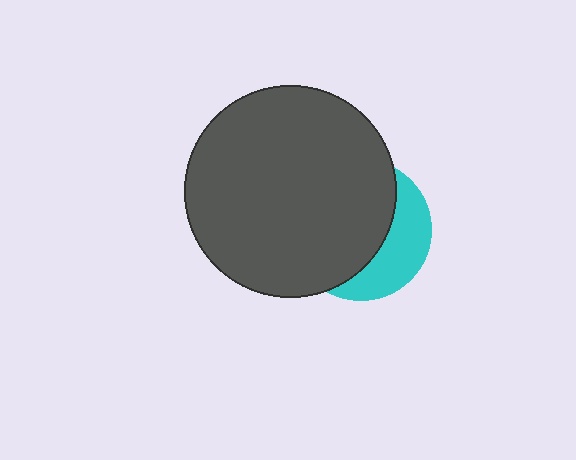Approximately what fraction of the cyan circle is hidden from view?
Roughly 66% of the cyan circle is hidden behind the dark gray circle.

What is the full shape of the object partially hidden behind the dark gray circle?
The partially hidden object is a cyan circle.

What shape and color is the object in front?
The object in front is a dark gray circle.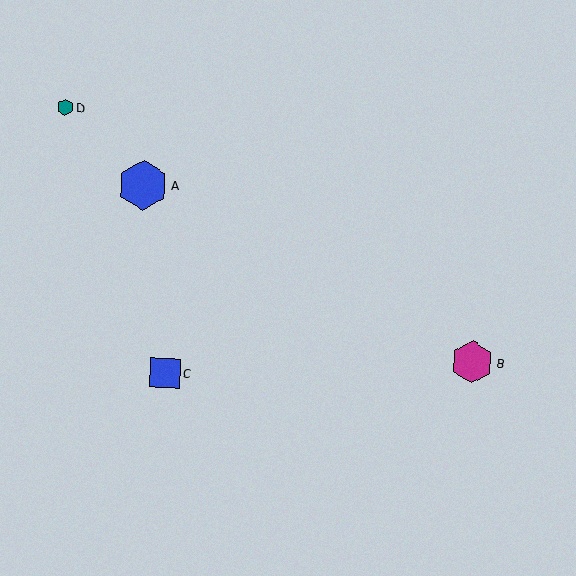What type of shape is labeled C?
Shape C is a blue square.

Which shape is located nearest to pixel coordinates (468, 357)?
The magenta hexagon (labeled B) at (472, 362) is nearest to that location.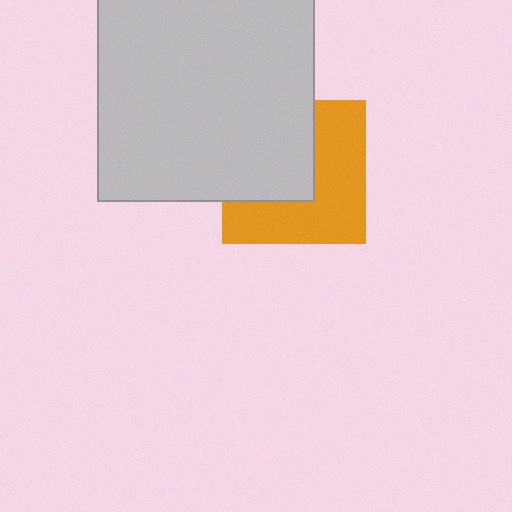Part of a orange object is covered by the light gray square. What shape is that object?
It is a square.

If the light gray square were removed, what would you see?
You would see the complete orange square.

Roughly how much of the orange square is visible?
About half of it is visible (roughly 54%).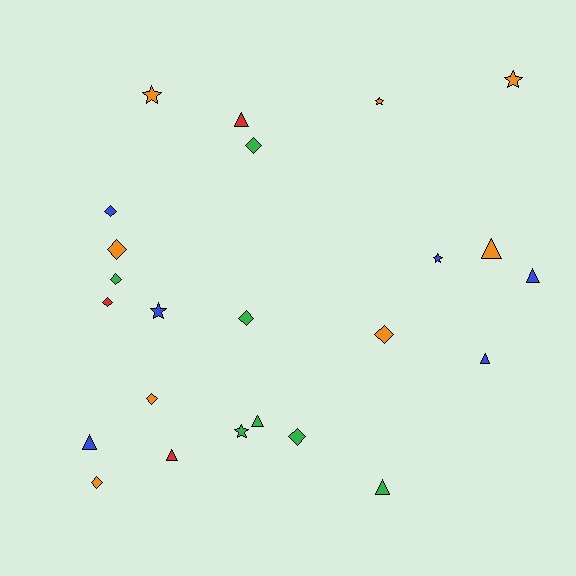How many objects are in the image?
There are 24 objects.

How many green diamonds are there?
There are 4 green diamonds.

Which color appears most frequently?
Orange, with 8 objects.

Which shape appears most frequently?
Diamond, with 10 objects.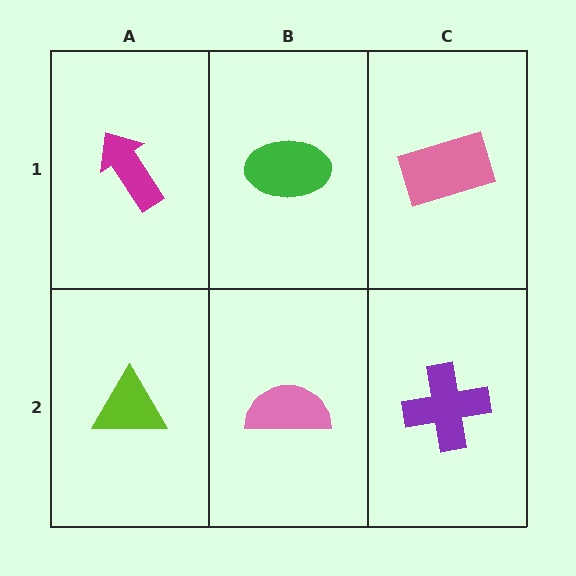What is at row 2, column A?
A lime triangle.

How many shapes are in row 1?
3 shapes.